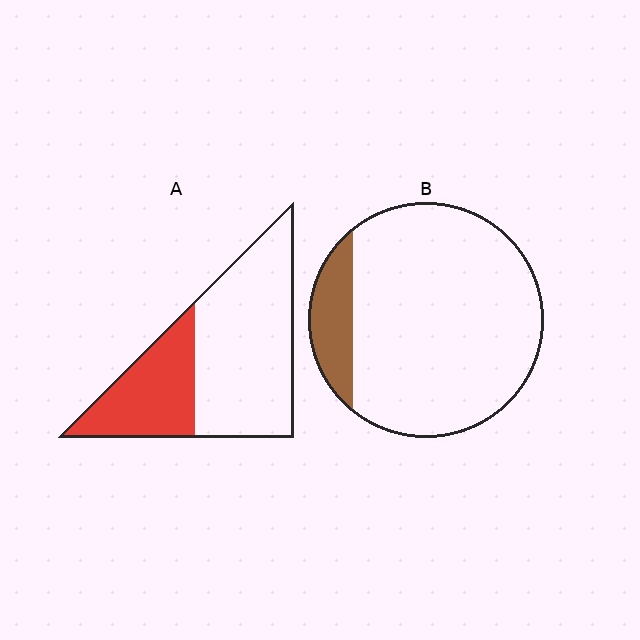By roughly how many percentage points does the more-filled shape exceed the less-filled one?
By roughly 20 percentage points (A over B).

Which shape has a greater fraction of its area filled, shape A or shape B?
Shape A.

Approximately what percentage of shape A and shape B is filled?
A is approximately 35% and B is approximately 15%.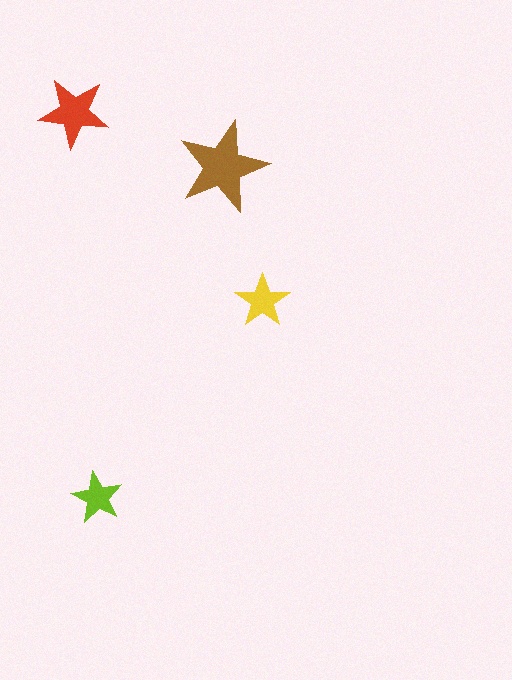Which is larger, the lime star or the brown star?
The brown one.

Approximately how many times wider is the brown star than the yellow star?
About 1.5 times wider.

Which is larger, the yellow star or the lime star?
The yellow one.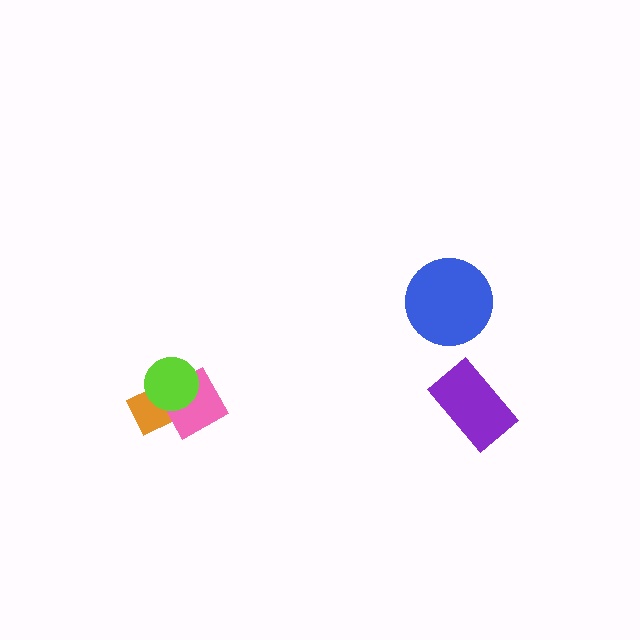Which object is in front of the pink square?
The lime circle is in front of the pink square.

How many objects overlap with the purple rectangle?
0 objects overlap with the purple rectangle.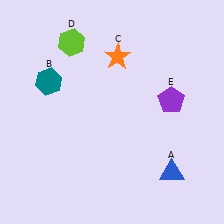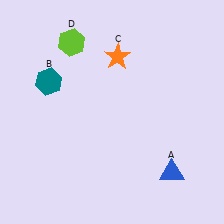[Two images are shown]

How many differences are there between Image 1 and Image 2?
There is 1 difference between the two images.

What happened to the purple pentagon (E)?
The purple pentagon (E) was removed in Image 2. It was in the top-right area of Image 1.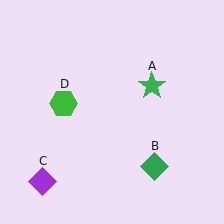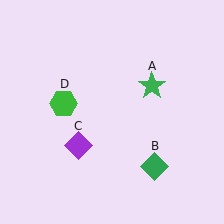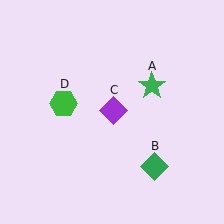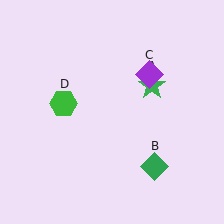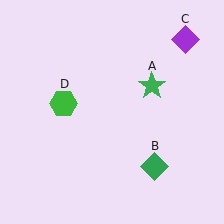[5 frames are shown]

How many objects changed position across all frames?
1 object changed position: purple diamond (object C).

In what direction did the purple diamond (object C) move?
The purple diamond (object C) moved up and to the right.